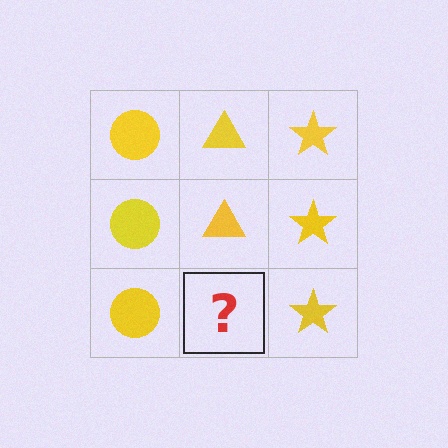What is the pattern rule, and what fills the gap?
The rule is that each column has a consistent shape. The gap should be filled with a yellow triangle.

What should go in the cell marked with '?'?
The missing cell should contain a yellow triangle.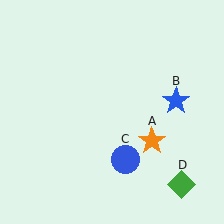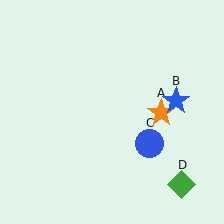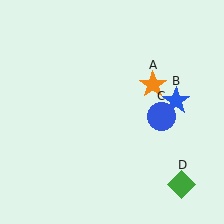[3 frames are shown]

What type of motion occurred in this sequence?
The orange star (object A), blue circle (object C) rotated counterclockwise around the center of the scene.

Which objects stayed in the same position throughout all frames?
Blue star (object B) and green diamond (object D) remained stationary.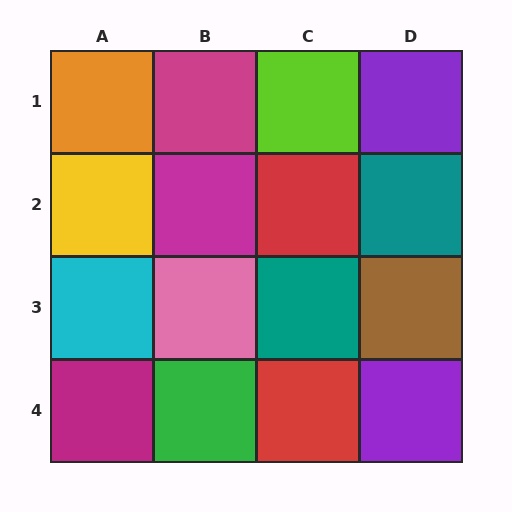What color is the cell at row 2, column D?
Teal.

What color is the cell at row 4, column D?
Purple.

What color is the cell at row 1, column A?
Orange.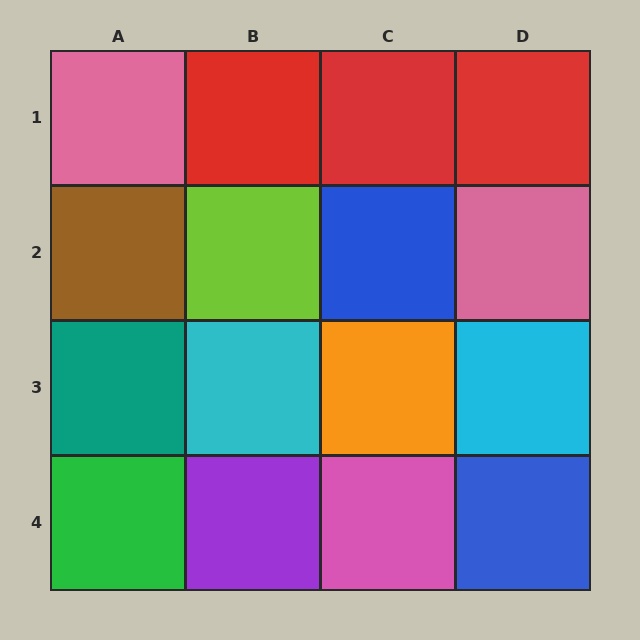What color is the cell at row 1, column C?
Red.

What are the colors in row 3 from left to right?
Teal, cyan, orange, cyan.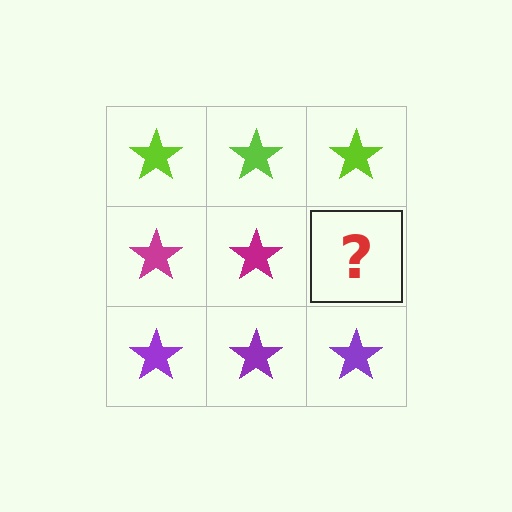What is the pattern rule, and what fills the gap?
The rule is that each row has a consistent color. The gap should be filled with a magenta star.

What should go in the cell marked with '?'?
The missing cell should contain a magenta star.